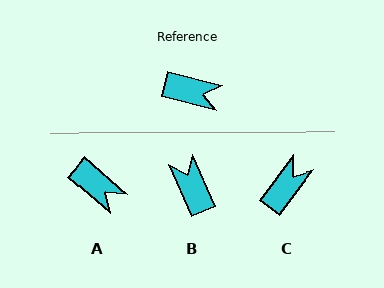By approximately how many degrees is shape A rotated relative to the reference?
Approximately 27 degrees clockwise.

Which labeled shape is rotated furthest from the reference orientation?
B, about 128 degrees away.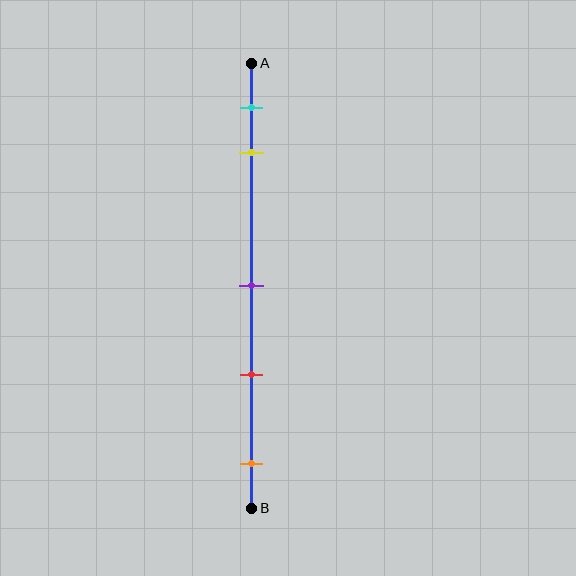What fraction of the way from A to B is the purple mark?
The purple mark is approximately 50% (0.5) of the way from A to B.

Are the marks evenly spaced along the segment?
No, the marks are not evenly spaced.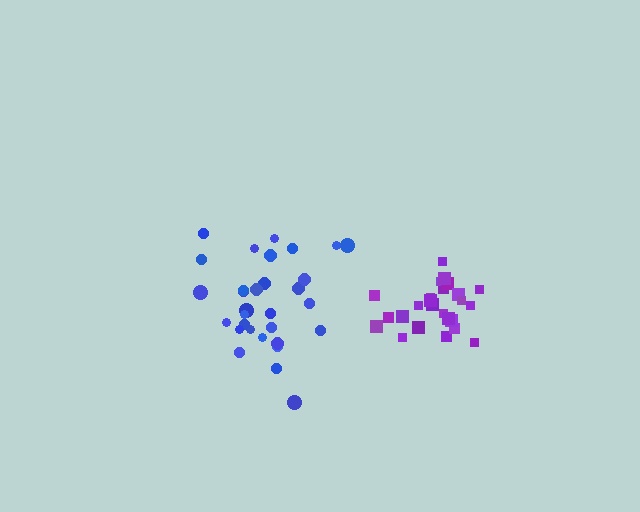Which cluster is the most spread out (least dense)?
Blue.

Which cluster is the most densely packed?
Purple.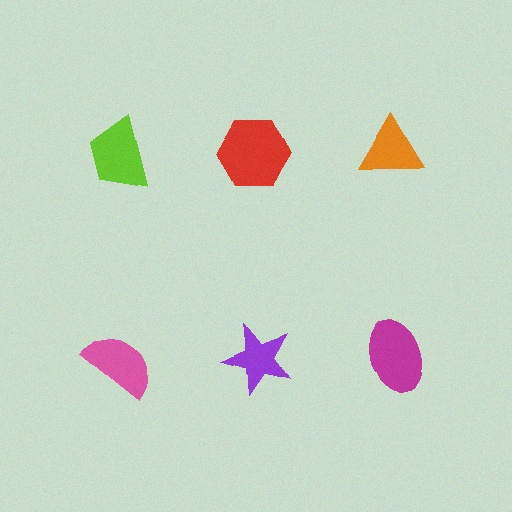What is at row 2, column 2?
A purple star.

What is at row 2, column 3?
A magenta ellipse.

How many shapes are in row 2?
3 shapes.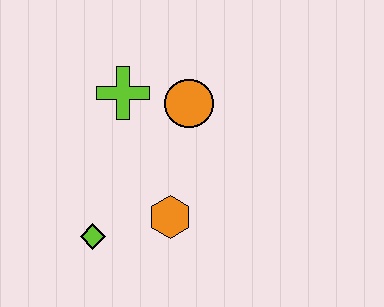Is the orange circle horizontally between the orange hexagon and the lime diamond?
No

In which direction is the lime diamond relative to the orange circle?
The lime diamond is below the orange circle.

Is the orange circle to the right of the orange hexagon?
Yes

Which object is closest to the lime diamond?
The orange hexagon is closest to the lime diamond.